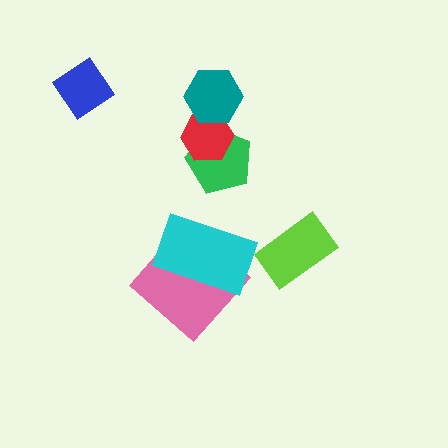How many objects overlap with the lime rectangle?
0 objects overlap with the lime rectangle.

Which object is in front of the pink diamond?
The cyan rectangle is in front of the pink diamond.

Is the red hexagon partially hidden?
Yes, it is partially covered by another shape.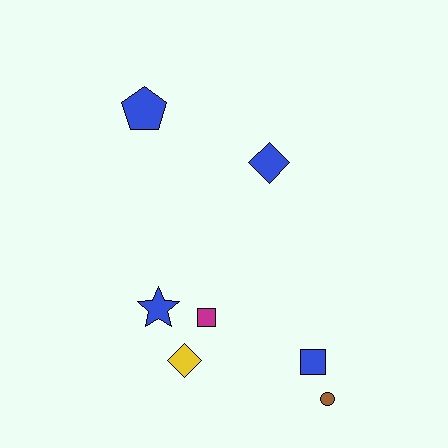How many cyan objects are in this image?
There are no cyan objects.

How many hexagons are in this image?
There are no hexagons.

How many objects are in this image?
There are 7 objects.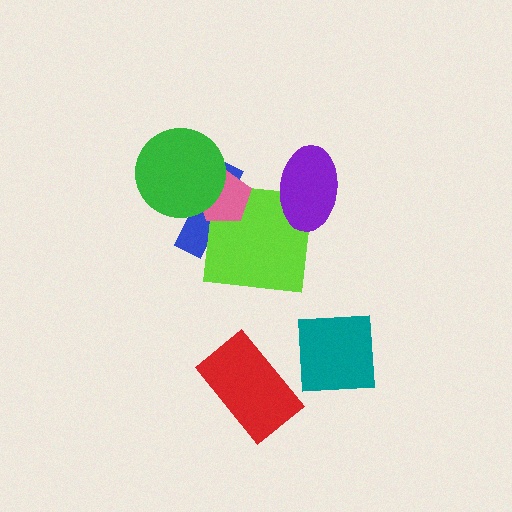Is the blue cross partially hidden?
Yes, it is partially covered by another shape.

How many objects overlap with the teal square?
0 objects overlap with the teal square.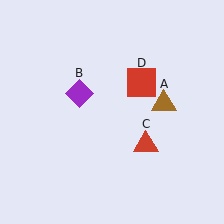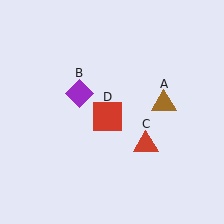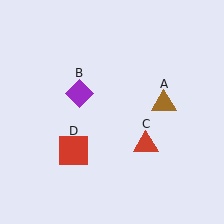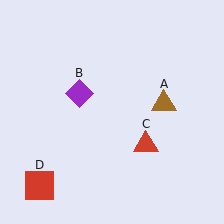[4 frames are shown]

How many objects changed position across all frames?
1 object changed position: red square (object D).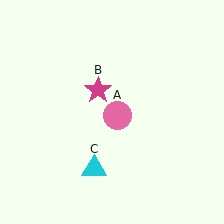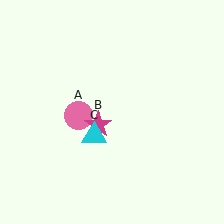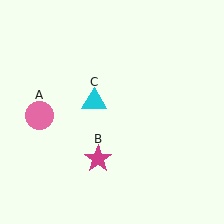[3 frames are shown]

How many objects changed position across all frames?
3 objects changed position: pink circle (object A), magenta star (object B), cyan triangle (object C).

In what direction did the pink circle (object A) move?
The pink circle (object A) moved left.